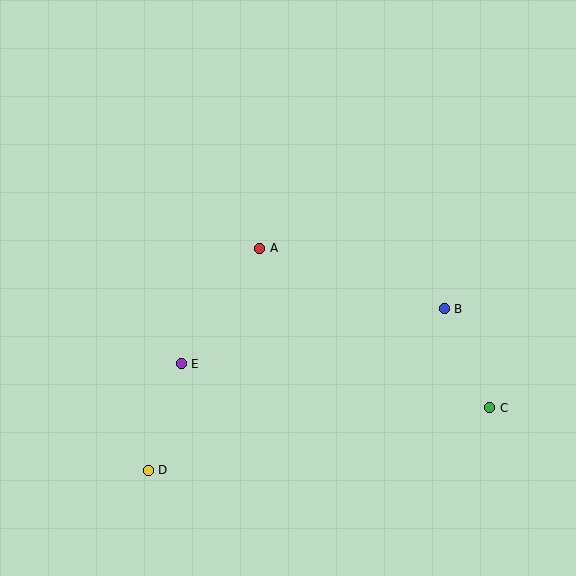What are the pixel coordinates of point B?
Point B is at (444, 309).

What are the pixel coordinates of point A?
Point A is at (260, 248).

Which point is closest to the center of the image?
Point A at (260, 248) is closest to the center.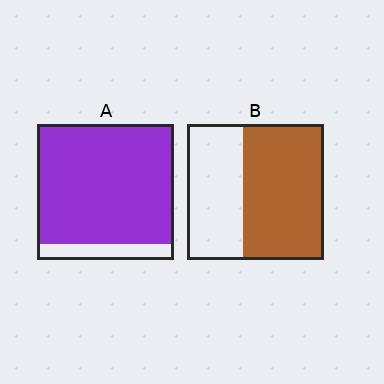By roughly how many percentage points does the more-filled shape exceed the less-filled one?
By roughly 30 percentage points (A over B).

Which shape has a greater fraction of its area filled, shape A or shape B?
Shape A.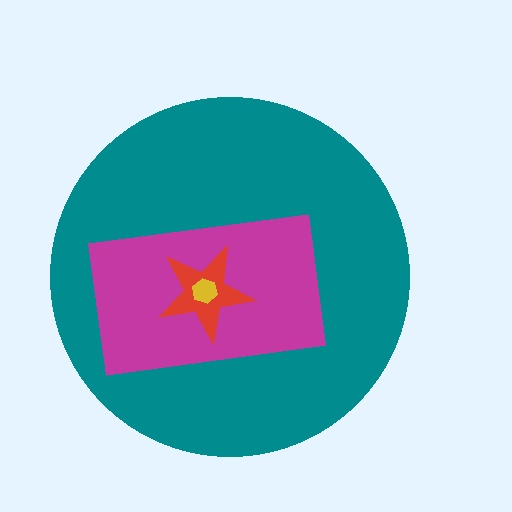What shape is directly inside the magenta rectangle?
The red star.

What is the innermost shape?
The yellow hexagon.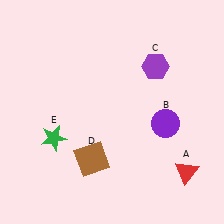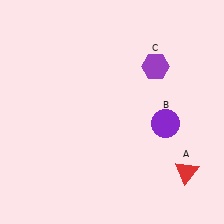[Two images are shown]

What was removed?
The green star (E), the brown square (D) were removed in Image 2.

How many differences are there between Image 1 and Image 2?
There are 2 differences between the two images.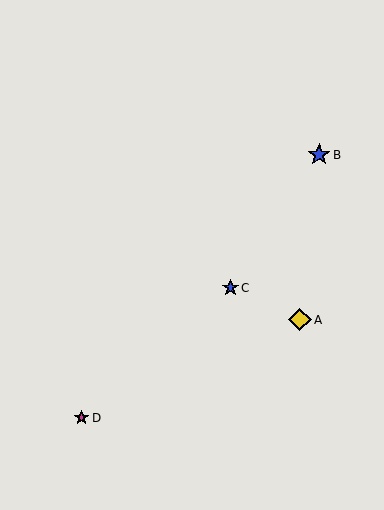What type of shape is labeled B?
Shape B is a blue star.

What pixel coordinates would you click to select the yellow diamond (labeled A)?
Click at (300, 320) to select the yellow diamond A.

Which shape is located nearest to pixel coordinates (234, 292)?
The blue star (labeled C) at (231, 288) is nearest to that location.